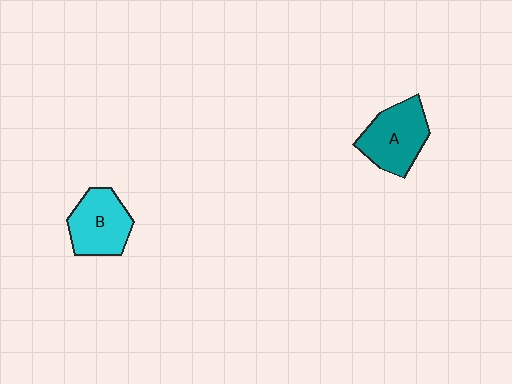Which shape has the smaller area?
Shape B (cyan).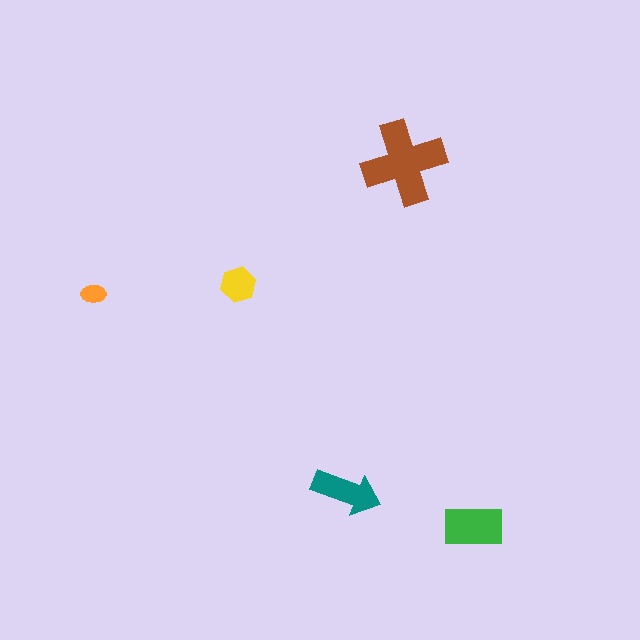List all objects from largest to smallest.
The brown cross, the green rectangle, the teal arrow, the yellow hexagon, the orange ellipse.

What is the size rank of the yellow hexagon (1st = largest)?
4th.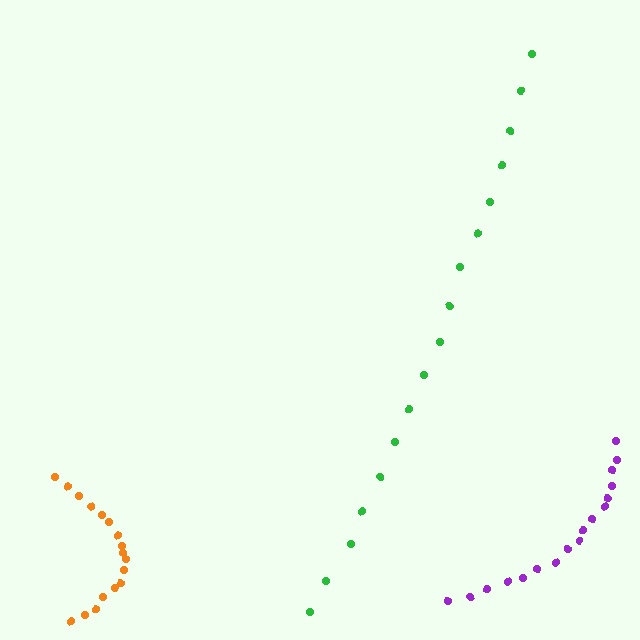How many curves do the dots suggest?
There are 3 distinct paths.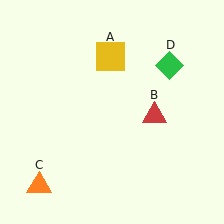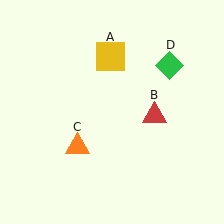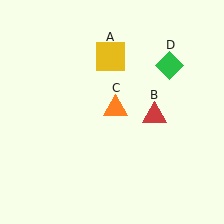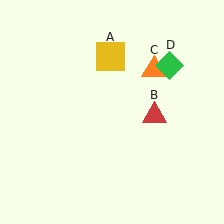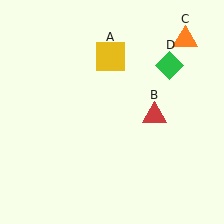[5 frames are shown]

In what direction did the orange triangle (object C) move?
The orange triangle (object C) moved up and to the right.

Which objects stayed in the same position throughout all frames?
Yellow square (object A) and red triangle (object B) and green diamond (object D) remained stationary.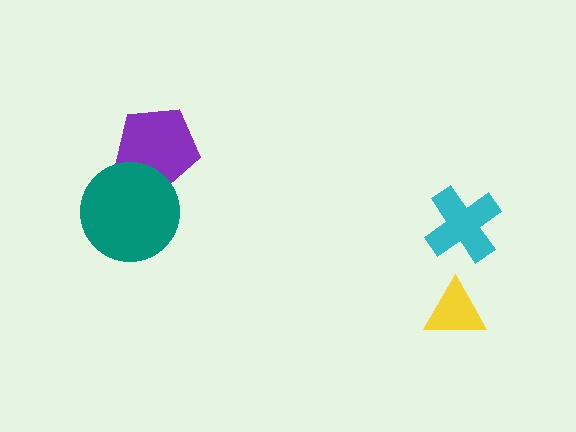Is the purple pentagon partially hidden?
Yes, it is partially covered by another shape.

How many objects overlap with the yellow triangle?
0 objects overlap with the yellow triangle.